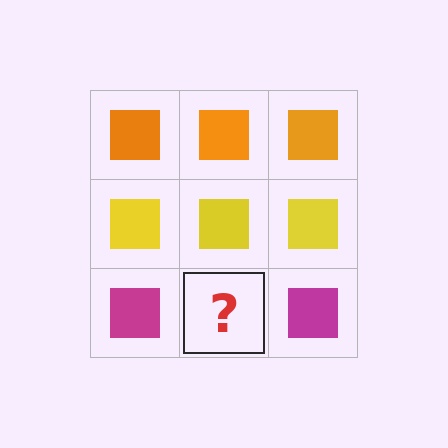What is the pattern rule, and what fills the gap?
The rule is that each row has a consistent color. The gap should be filled with a magenta square.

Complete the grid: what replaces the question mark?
The question mark should be replaced with a magenta square.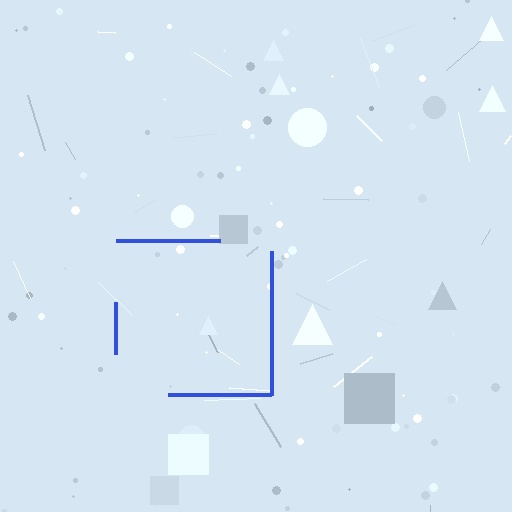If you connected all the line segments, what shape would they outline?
They would outline a square.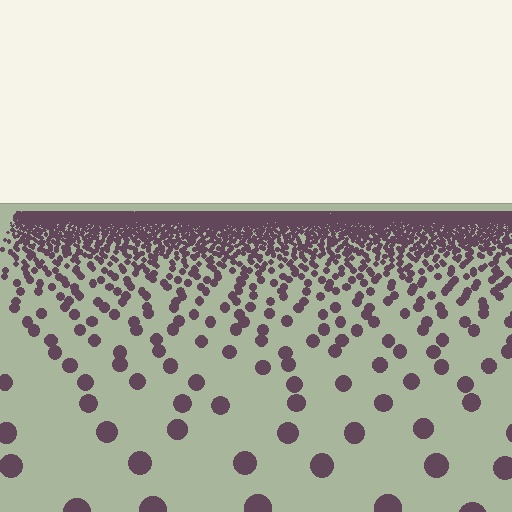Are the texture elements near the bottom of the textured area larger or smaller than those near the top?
Larger. Near the bottom, elements are closer to the viewer and appear at a bigger on-screen size.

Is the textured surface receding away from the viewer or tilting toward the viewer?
The surface is receding away from the viewer. Texture elements get smaller and denser toward the top.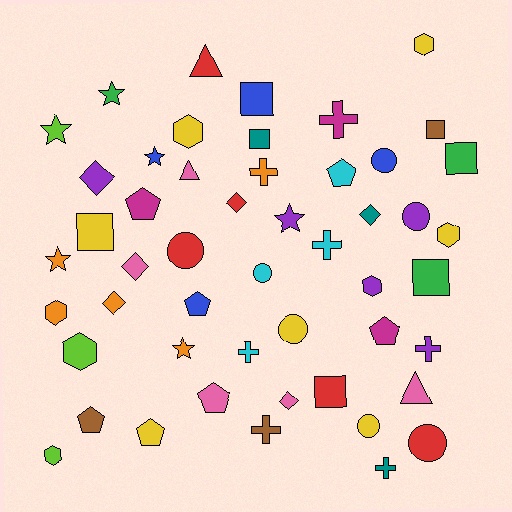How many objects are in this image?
There are 50 objects.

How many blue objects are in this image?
There are 4 blue objects.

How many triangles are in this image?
There are 3 triangles.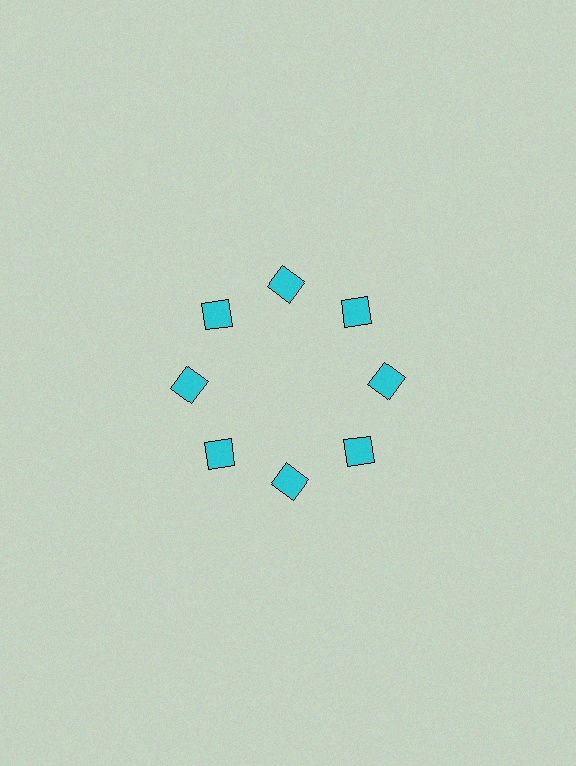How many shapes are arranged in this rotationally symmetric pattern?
There are 8 shapes, arranged in 8 groups of 1.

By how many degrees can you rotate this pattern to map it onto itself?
The pattern maps onto itself every 45 degrees of rotation.